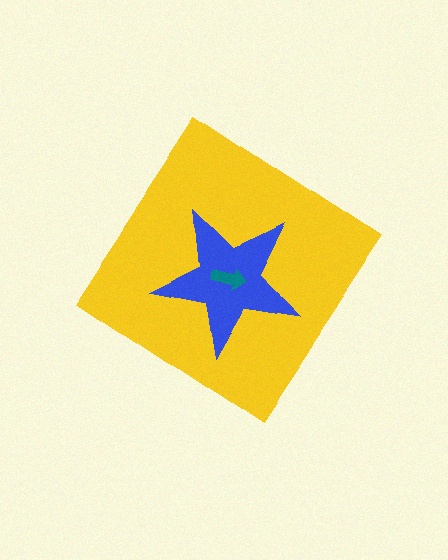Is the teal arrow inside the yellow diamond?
Yes.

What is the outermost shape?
The yellow diamond.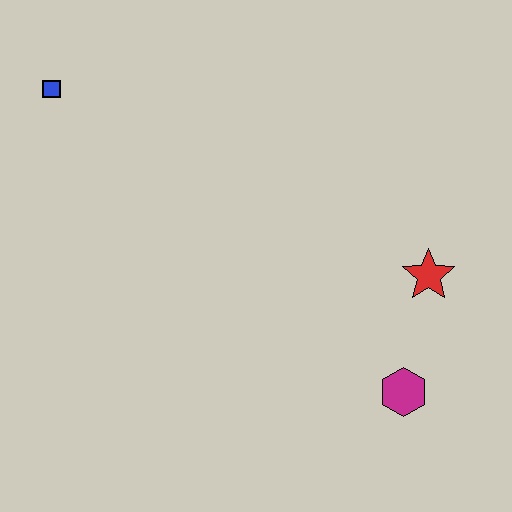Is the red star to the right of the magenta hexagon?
Yes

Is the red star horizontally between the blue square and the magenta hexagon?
No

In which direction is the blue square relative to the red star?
The blue square is to the left of the red star.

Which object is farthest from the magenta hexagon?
The blue square is farthest from the magenta hexagon.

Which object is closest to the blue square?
The red star is closest to the blue square.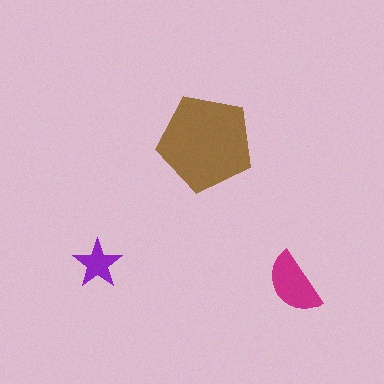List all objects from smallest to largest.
The purple star, the magenta semicircle, the brown pentagon.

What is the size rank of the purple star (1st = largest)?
3rd.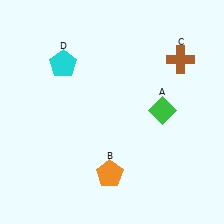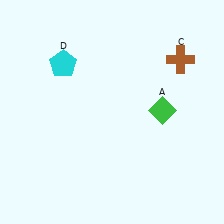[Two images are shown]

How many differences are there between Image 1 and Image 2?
There is 1 difference between the two images.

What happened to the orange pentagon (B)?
The orange pentagon (B) was removed in Image 2. It was in the bottom-left area of Image 1.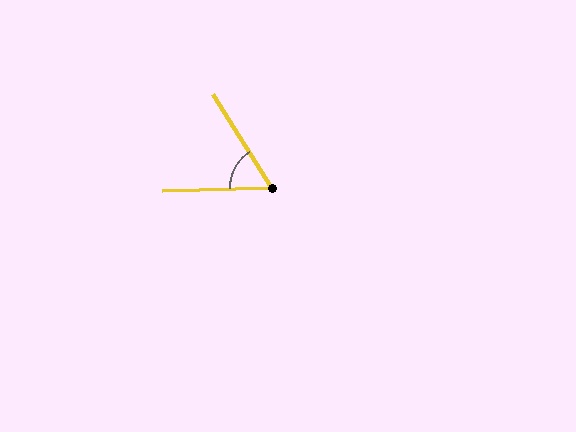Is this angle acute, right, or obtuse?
It is acute.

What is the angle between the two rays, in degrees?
Approximately 59 degrees.